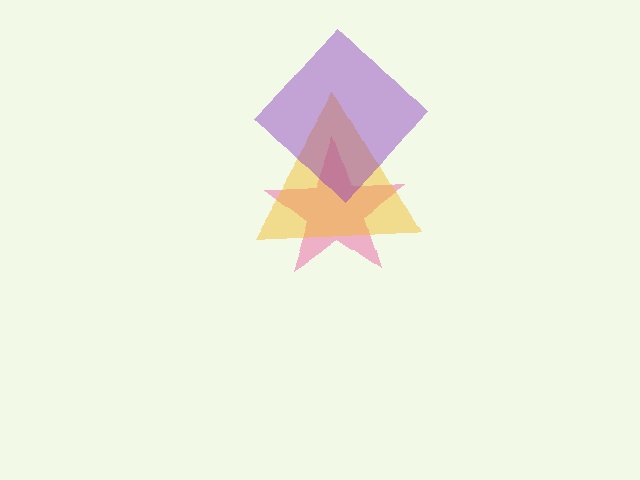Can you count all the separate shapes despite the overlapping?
Yes, there are 3 separate shapes.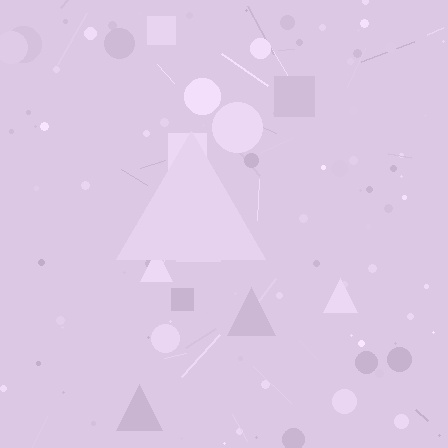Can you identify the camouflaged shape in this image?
The camouflaged shape is a triangle.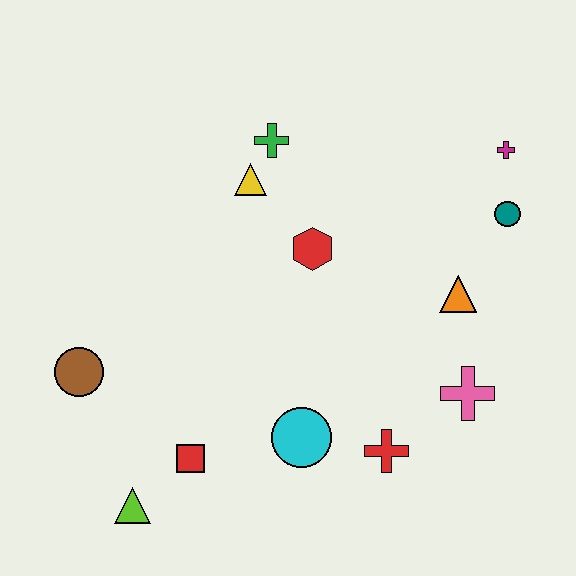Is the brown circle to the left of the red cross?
Yes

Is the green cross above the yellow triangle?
Yes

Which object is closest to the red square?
The lime triangle is closest to the red square.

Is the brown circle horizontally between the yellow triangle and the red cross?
No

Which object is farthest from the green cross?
The lime triangle is farthest from the green cross.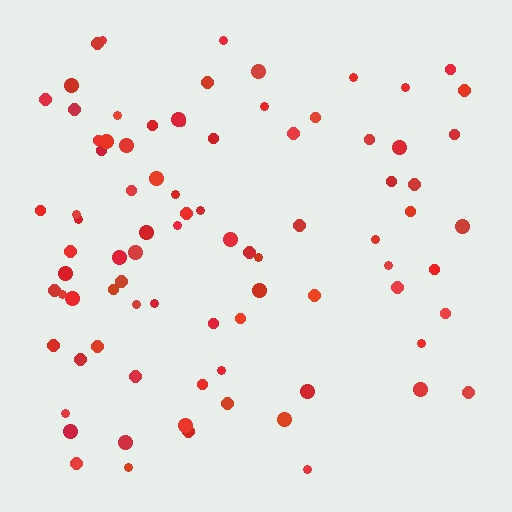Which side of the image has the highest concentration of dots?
The left.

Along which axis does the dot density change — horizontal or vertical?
Horizontal.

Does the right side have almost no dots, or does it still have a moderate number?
Still a moderate number, just noticeably fewer than the left.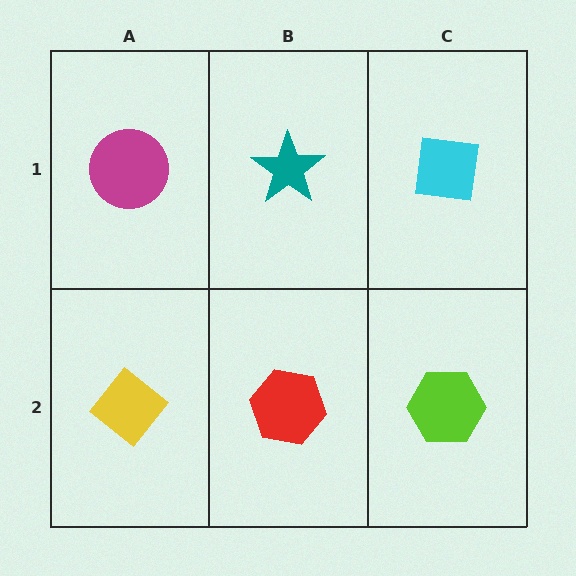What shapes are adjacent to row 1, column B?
A red hexagon (row 2, column B), a magenta circle (row 1, column A), a cyan square (row 1, column C).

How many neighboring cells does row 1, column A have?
2.